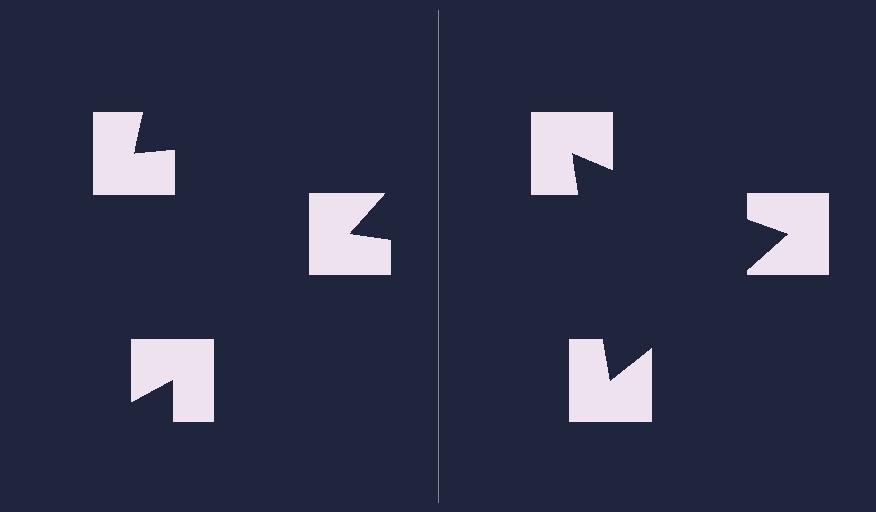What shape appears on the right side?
An illusory triangle.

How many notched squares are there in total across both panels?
6 — 3 on each side.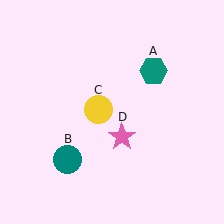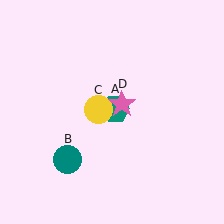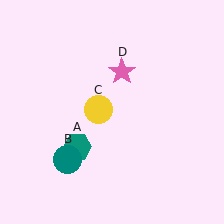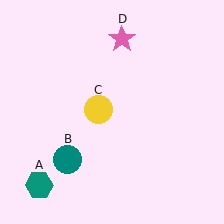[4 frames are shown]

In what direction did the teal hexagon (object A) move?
The teal hexagon (object A) moved down and to the left.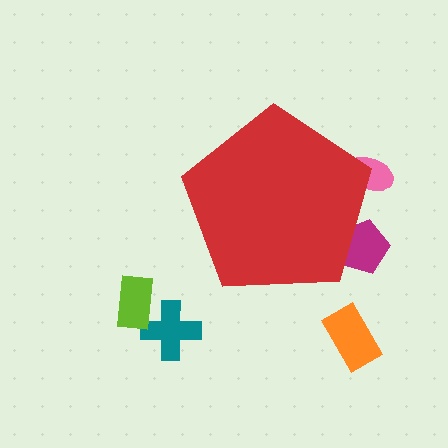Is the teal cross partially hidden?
No, the teal cross is fully visible.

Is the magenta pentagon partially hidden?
Yes, the magenta pentagon is partially hidden behind the red pentagon.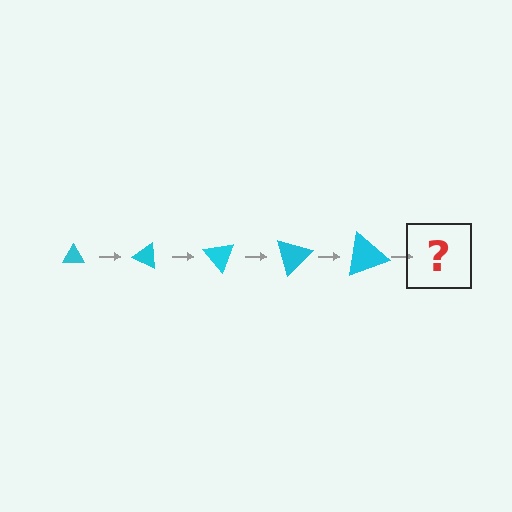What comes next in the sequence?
The next element should be a triangle, larger than the previous one and rotated 125 degrees from the start.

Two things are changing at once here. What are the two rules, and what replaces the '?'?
The two rules are that the triangle grows larger each step and it rotates 25 degrees each step. The '?' should be a triangle, larger than the previous one and rotated 125 degrees from the start.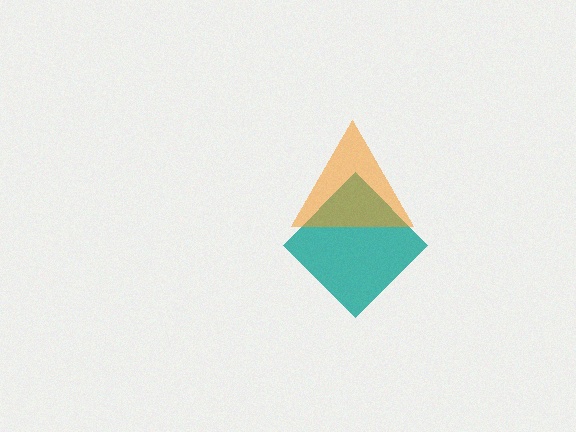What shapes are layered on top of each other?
The layered shapes are: a teal diamond, an orange triangle.